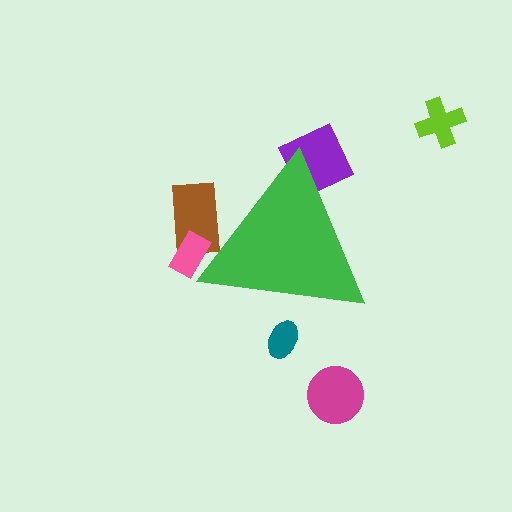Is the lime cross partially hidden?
No, the lime cross is fully visible.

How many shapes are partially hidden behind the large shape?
4 shapes are partially hidden.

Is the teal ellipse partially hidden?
Yes, the teal ellipse is partially hidden behind the green triangle.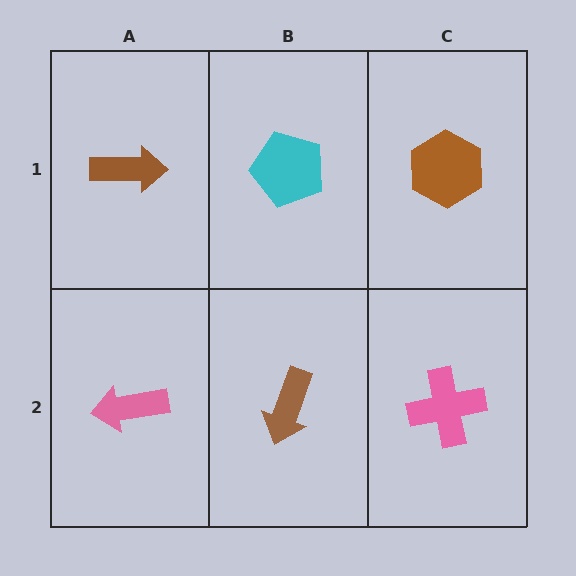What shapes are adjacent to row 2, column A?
A brown arrow (row 1, column A), a brown arrow (row 2, column B).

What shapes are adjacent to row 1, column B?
A brown arrow (row 2, column B), a brown arrow (row 1, column A), a brown hexagon (row 1, column C).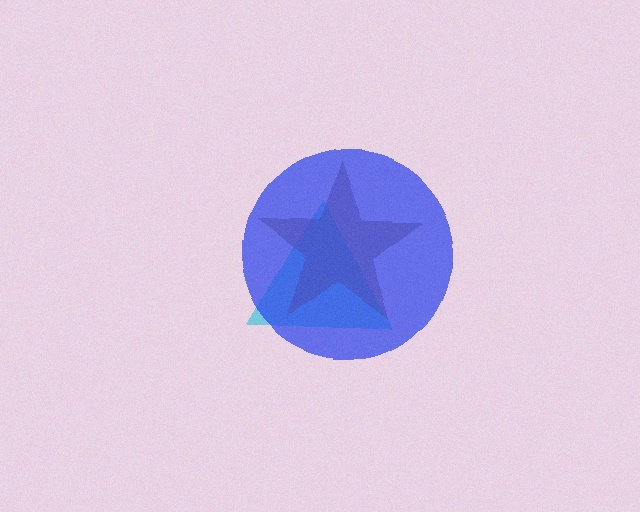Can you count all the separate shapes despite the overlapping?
Yes, there are 3 separate shapes.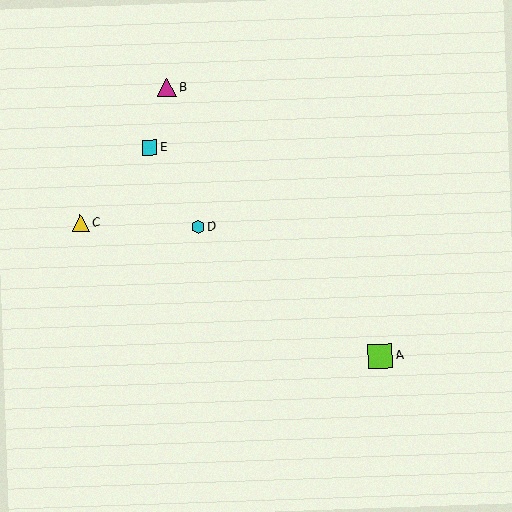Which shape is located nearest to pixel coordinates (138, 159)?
The cyan square (labeled E) at (150, 148) is nearest to that location.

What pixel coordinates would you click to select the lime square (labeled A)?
Click at (380, 356) to select the lime square A.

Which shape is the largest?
The lime square (labeled A) is the largest.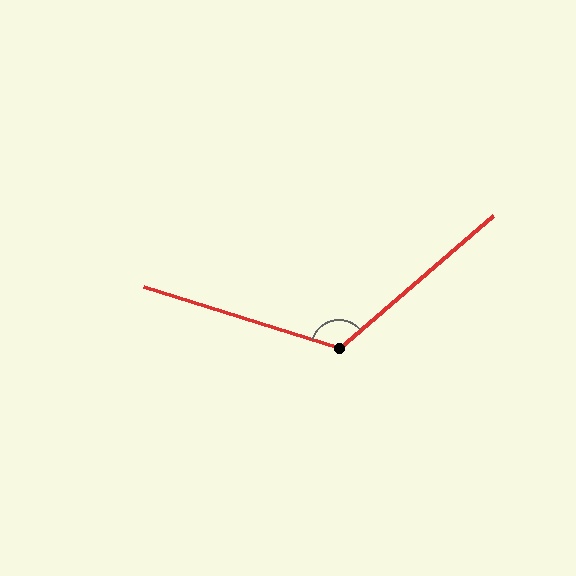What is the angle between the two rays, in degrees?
Approximately 122 degrees.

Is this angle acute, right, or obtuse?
It is obtuse.